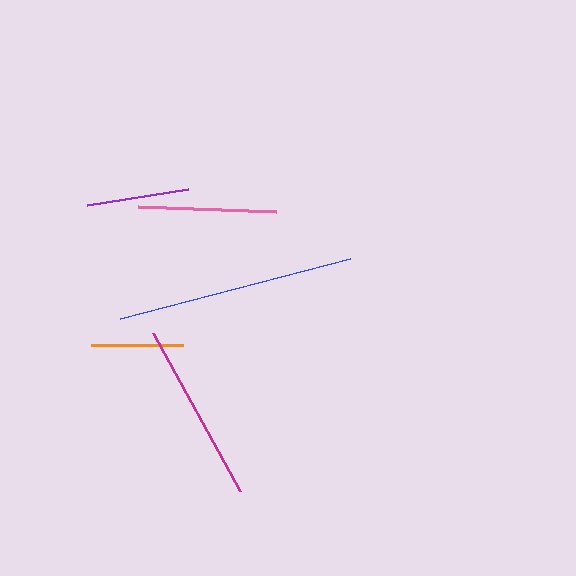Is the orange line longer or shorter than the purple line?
The purple line is longer than the orange line.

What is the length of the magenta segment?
The magenta segment is approximately 181 pixels long.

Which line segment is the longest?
The blue line is the longest at approximately 237 pixels.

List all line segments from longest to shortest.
From longest to shortest: blue, magenta, pink, purple, orange.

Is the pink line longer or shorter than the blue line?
The blue line is longer than the pink line.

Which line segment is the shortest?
The orange line is the shortest at approximately 92 pixels.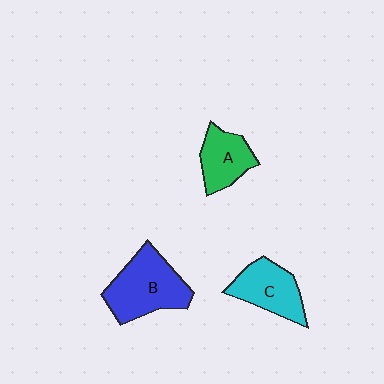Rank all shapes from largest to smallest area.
From largest to smallest: B (blue), C (cyan), A (green).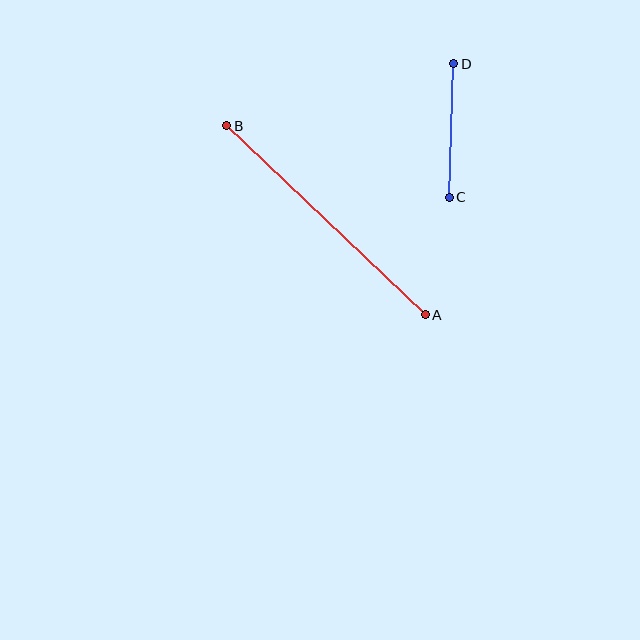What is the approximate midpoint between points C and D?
The midpoint is at approximately (451, 130) pixels.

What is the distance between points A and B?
The distance is approximately 274 pixels.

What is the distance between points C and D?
The distance is approximately 134 pixels.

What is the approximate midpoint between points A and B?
The midpoint is at approximately (326, 220) pixels.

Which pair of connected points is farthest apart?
Points A and B are farthest apart.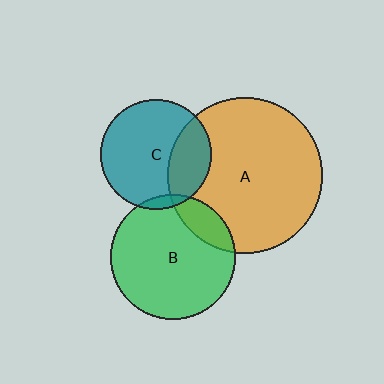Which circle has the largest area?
Circle A (orange).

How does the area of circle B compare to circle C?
Approximately 1.3 times.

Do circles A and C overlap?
Yes.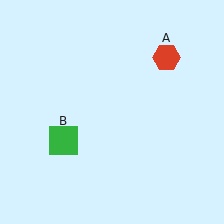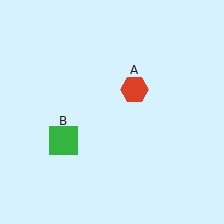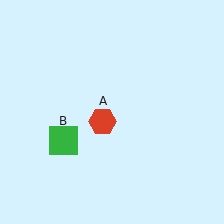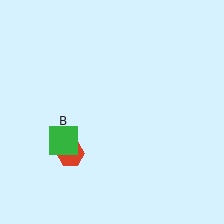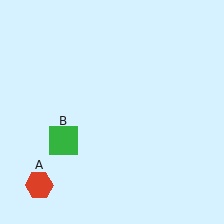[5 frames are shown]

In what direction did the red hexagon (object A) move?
The red hexagon (object A) moved down and to the left.